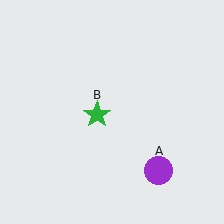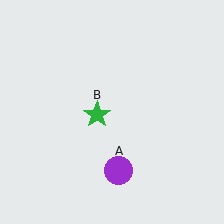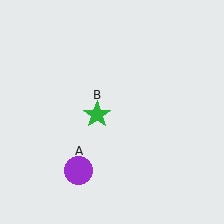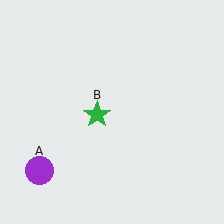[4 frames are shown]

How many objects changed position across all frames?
1 object changed position: purple circle (object A).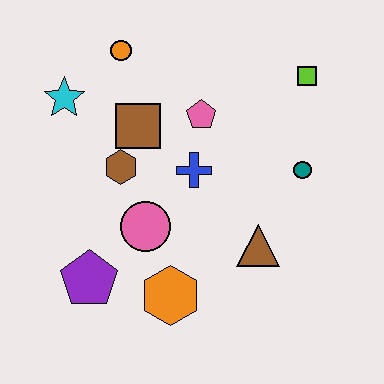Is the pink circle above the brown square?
No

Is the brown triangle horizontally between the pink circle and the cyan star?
No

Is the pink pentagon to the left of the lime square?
Yes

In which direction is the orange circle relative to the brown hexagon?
The orange circle is above the brown hexagon.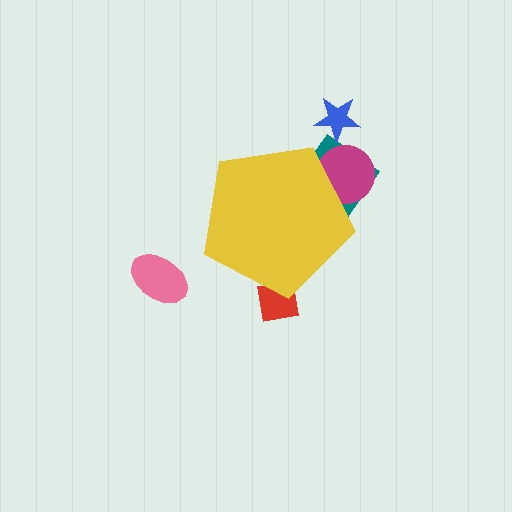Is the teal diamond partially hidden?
Yes, the teal diamond is partially hidden behind the yellow pentagon.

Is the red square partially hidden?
Yes, the red square is partially hidden behind the yellow pentagon.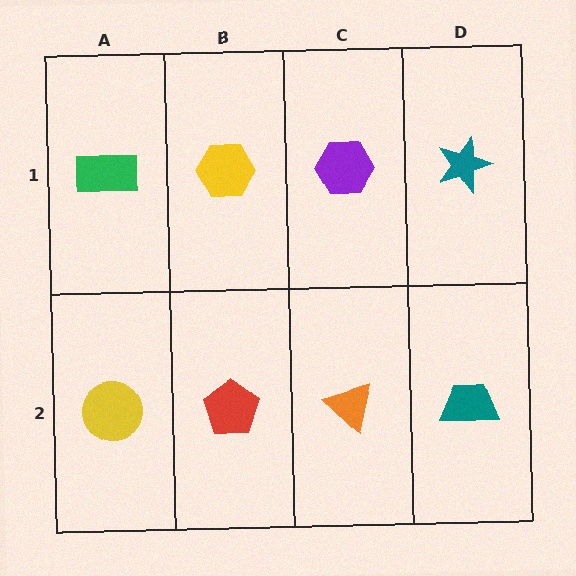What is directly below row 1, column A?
A yellow circle.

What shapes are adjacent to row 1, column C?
An orange triangle (row 2, column C), a yellow hexagon (row 1, column B), a teal star (row 1, column D).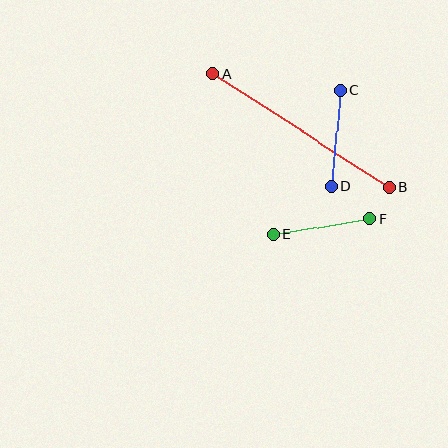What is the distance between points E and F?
The distance is approximately 98 pixels.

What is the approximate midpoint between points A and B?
The midpoint is at approximately (301, 130) pixels.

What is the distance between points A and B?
The distance is approximately 210 pixels.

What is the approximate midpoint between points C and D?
The midpoint is at approximately (336, 138) pixels.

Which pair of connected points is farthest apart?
Points A and B are farthest apart.